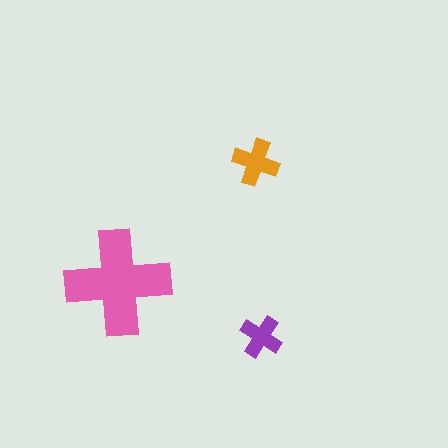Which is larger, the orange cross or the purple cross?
The orange one.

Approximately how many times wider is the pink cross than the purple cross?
About 2.5 times wider.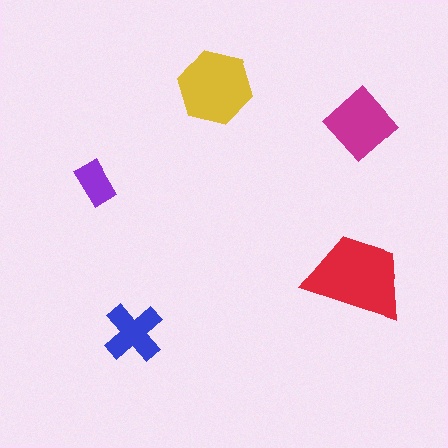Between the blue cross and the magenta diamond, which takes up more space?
The magenta diamond.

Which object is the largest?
The red trapezoid.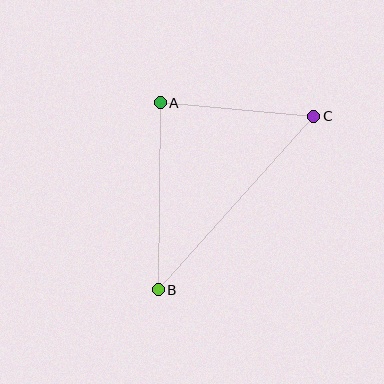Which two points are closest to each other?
Points A and C are closest to each other.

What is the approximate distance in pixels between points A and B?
The distance between A and B is approximately 187 pixels.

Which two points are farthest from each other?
Points B and C are farthest from each other.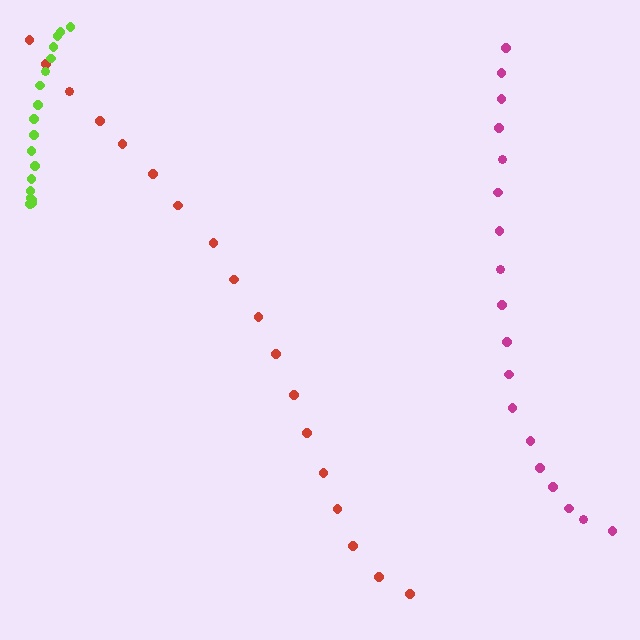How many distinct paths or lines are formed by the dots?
There are 3 distinct paths.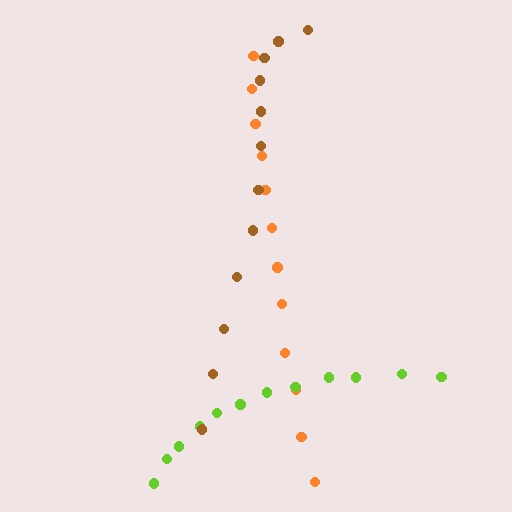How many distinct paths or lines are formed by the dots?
There are 3 distinct paths.